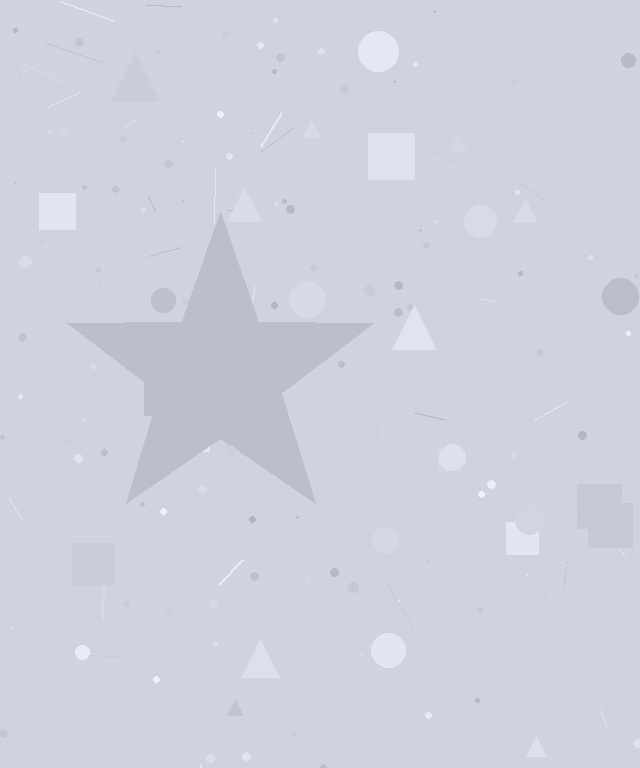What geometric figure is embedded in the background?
A star is embedded in the background.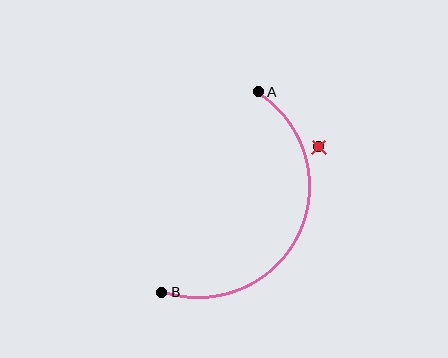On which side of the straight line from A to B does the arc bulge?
The arc bulges to the right of the straight line connecting A and B.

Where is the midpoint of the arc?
The arc midpoint is the point on the curve farthest from the straight line joining A and B. It sits to the right of that line.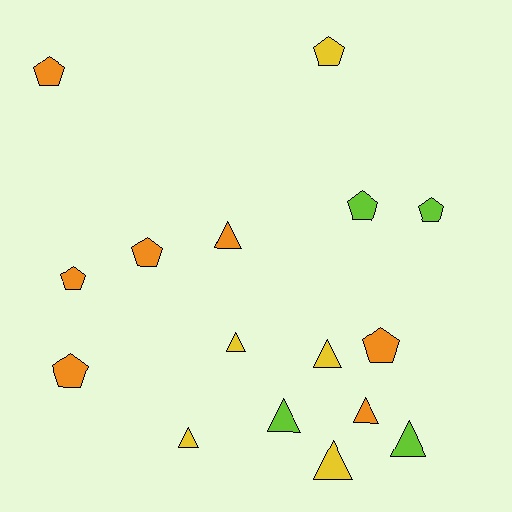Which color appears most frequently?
Orange, with 7 objects.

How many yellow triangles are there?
There are 4 yellow triangles.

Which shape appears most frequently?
Pentagon, with 8 objects.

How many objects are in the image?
There are 16 objects.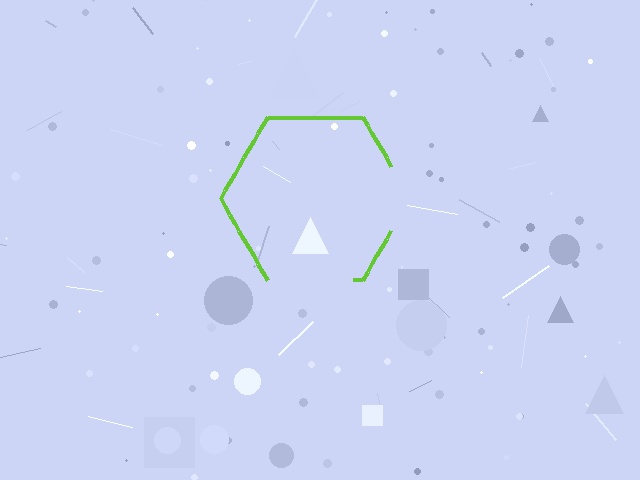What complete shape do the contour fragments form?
The contour fragments form a hexagon.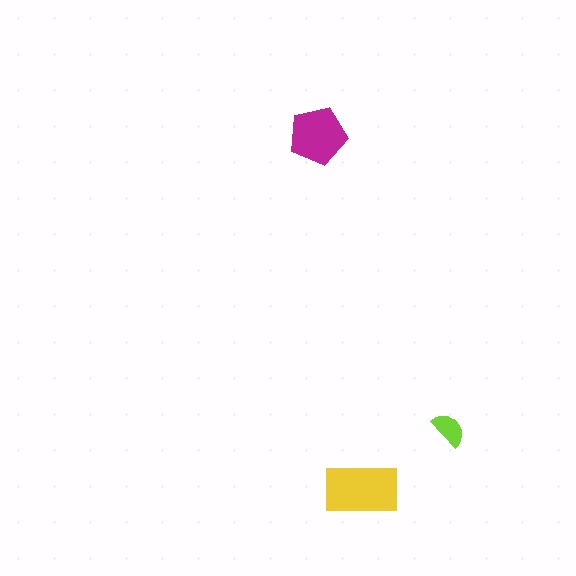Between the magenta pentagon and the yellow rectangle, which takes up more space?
The yellow rectangle.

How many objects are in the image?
There are 3 objects in the image.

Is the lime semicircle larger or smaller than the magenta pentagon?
Smaller.